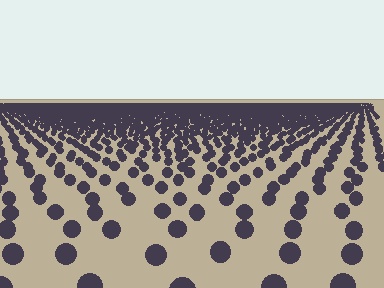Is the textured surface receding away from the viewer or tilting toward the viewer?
The surface is receding away from the viewer. Texture elements get smaller and denser toward the top.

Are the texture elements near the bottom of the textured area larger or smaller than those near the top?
Larger. Near the bottom, elements are closer to the viewer and appear at a bigger on-screen size.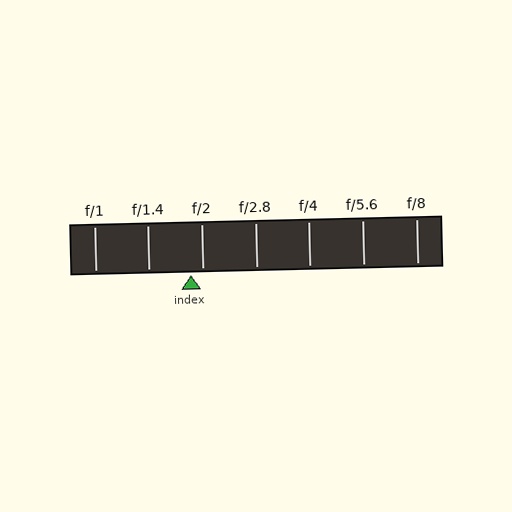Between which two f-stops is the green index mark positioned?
The index mark is between f/1.4 and f/2.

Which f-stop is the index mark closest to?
The index mark is closest to f/2.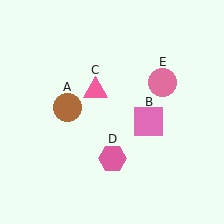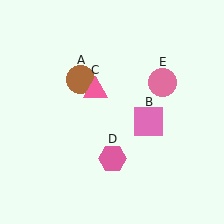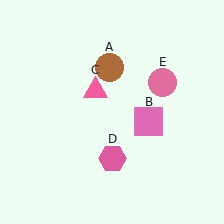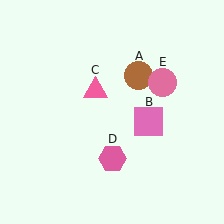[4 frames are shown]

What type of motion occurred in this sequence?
The brown circle (object A) rotated clockwise around the center of the scene.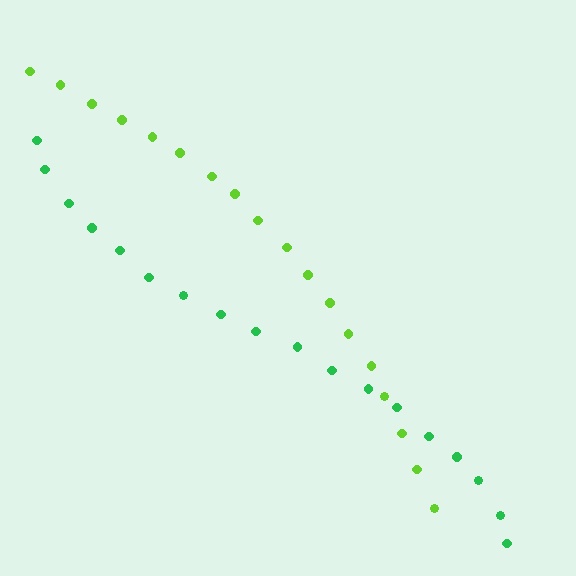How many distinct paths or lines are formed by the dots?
There are 2 distinct paths.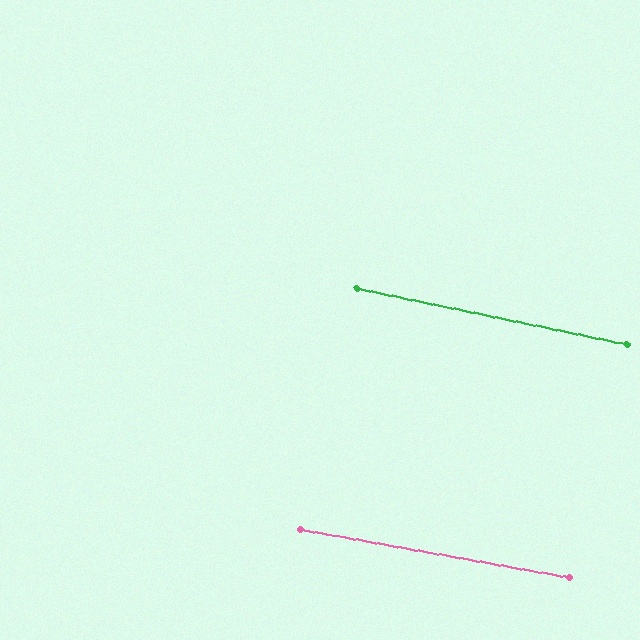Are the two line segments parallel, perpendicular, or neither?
Parallel — their directions differ by only 1.7°.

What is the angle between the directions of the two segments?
Approximately 2 degrees.